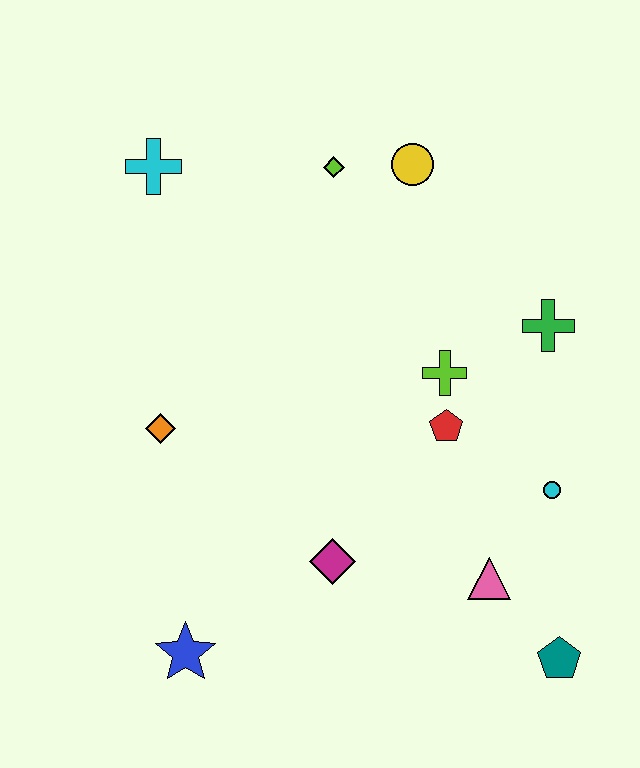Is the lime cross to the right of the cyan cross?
Yes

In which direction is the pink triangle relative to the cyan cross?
The pink triangle is below the cyan cross.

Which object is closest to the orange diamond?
The magenta diamond is closest to the orange diamond.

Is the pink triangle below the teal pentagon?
No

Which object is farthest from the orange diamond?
The teal pentagon is farthest from the orange diamond.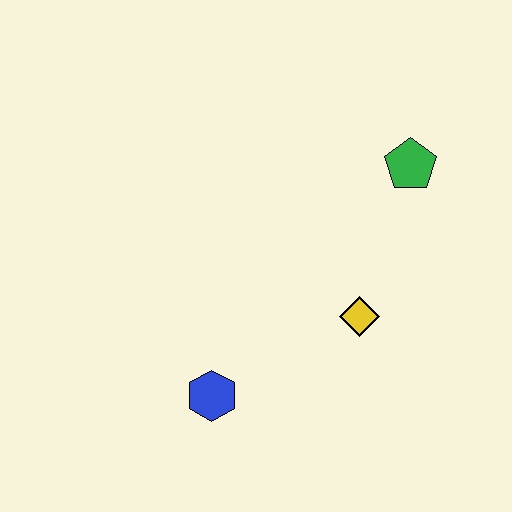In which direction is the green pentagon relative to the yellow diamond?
The green pentagon is above the yellow diamond.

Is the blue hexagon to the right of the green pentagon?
No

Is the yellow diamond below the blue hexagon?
No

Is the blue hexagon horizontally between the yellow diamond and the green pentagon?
No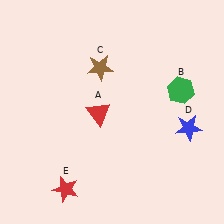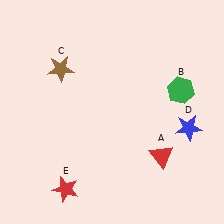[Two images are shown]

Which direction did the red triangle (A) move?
The red triangle (A) moved right.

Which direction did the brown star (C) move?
The brown star (C) moved left.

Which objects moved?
The objects that moved are: the red triangle (A), the brown star (C).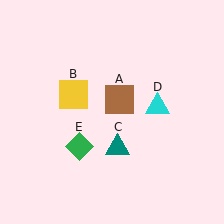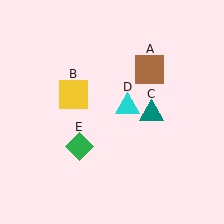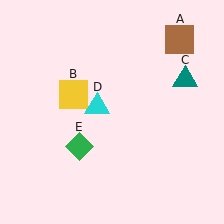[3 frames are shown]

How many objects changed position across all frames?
3 objects changed position: brown square (object A), teal triangle (object C), cyan triangle (object D).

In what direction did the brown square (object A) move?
The brown square (object A) moved up and to the right.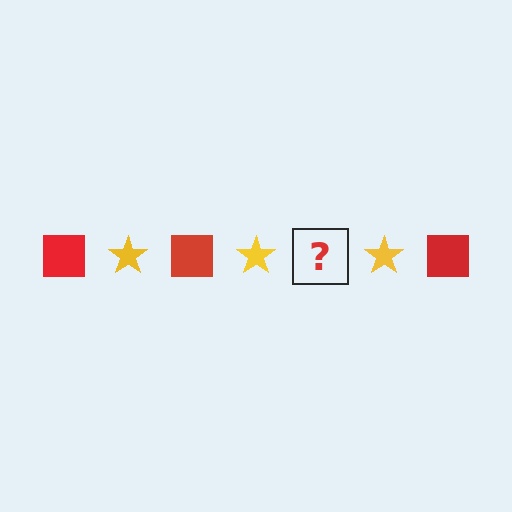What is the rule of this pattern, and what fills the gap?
The rule is that the pattern alternates between red square and yellow star. The gap should be filled with a red square.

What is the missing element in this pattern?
The missing element is a red square.